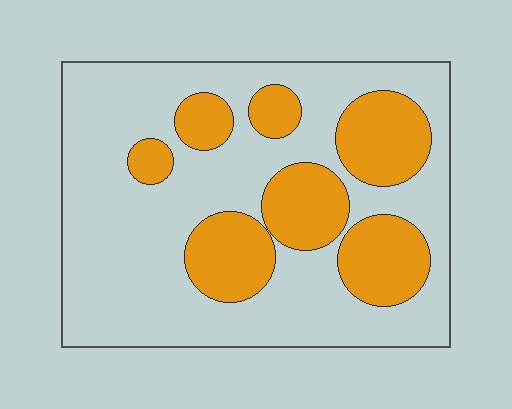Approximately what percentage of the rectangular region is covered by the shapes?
Approximately 30%.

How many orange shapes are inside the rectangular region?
7.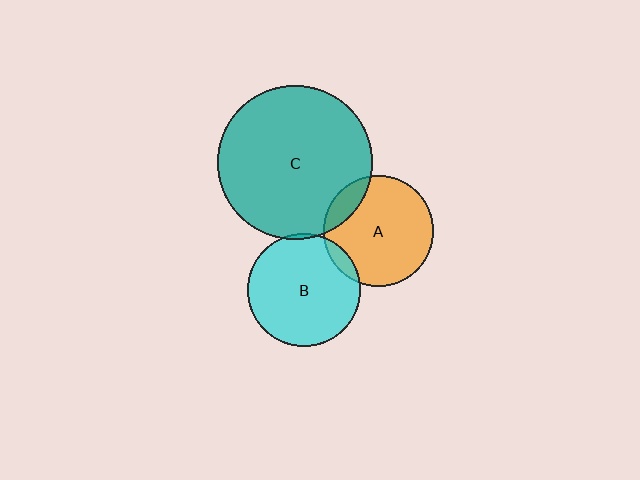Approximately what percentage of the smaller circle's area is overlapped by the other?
Approximately 5%.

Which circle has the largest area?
Circle C (teal).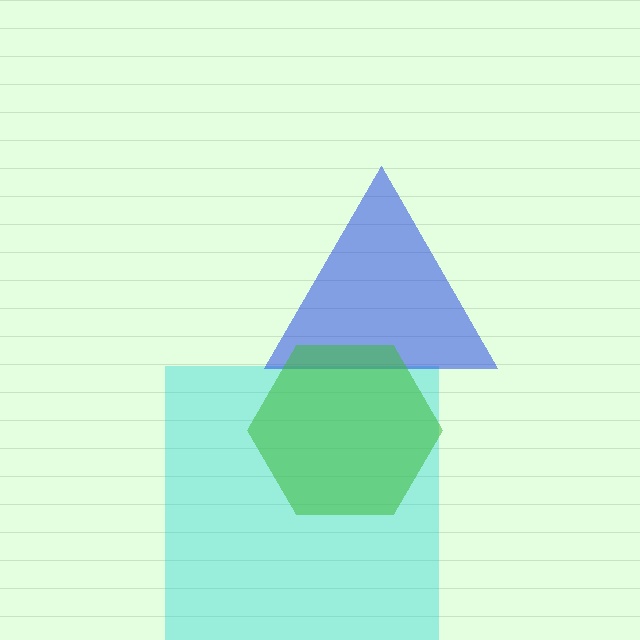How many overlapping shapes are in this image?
There are 3 overlapping shapes in the image.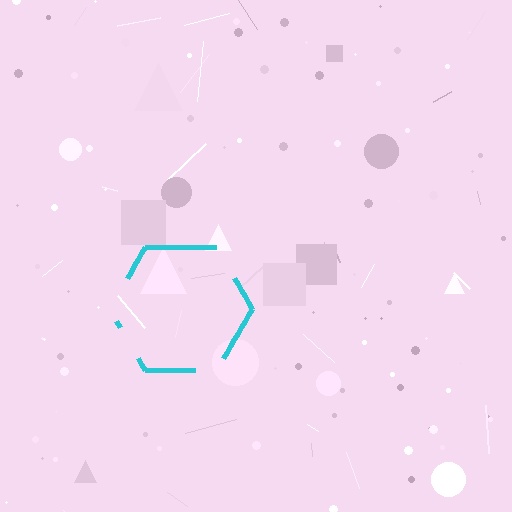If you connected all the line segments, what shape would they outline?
They would outline a hexagon.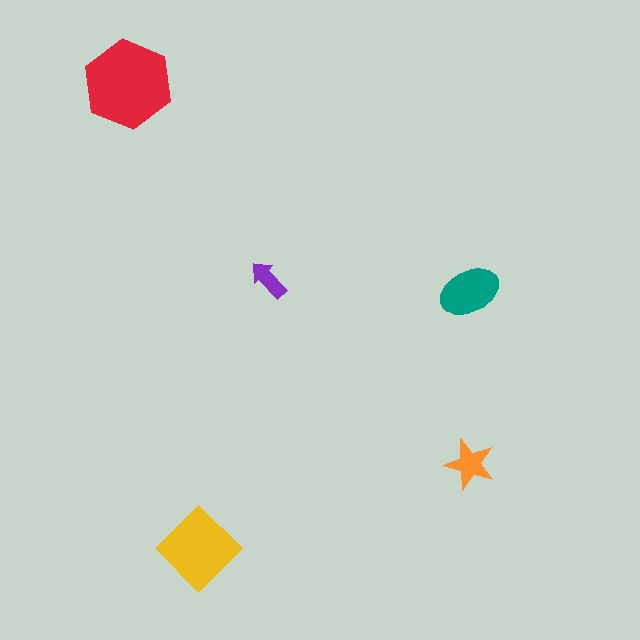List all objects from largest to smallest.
The red hexagon, the yellow diamond, the teal ellipse, the orange star, the purple arrow.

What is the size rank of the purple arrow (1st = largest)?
5th.